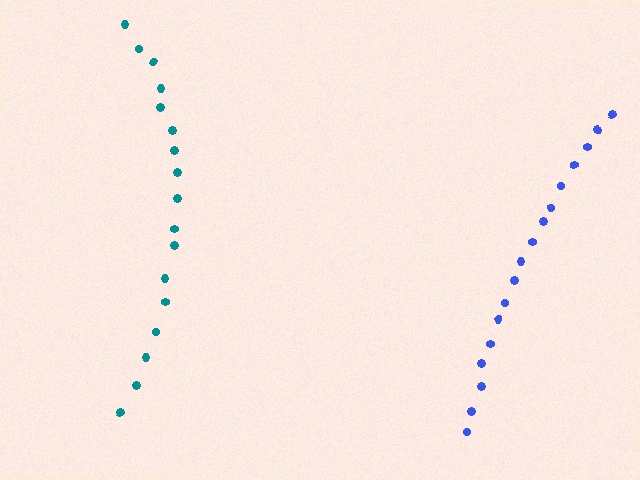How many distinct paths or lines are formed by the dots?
There are 2 distinct paths.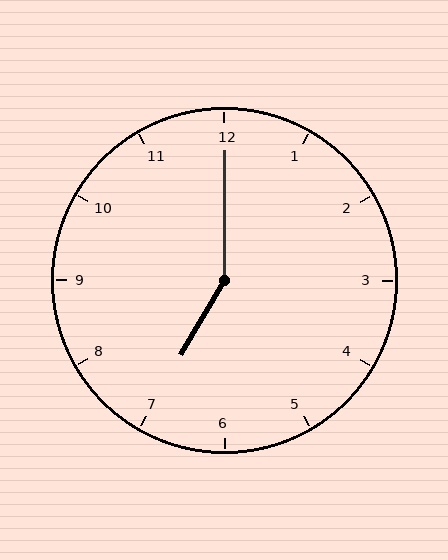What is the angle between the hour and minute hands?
Approximately 150 degrees.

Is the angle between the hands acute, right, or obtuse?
It is obtuse.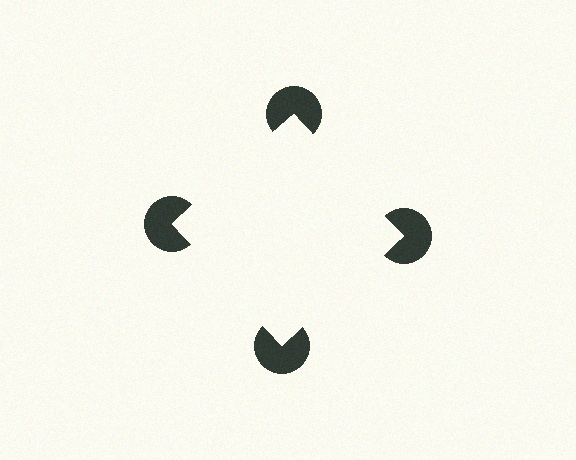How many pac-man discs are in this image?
There are 4 — one at each vertex of the illusory square.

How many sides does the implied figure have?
4 sides.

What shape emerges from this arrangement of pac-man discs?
An illusory square — its edges are inferred from the aligned wedge cuts in the pac-man discs, not physically drawn.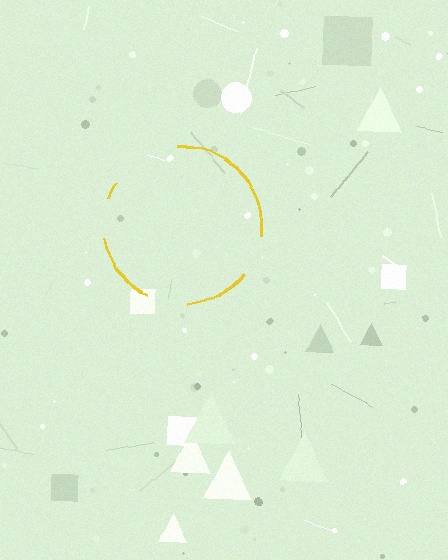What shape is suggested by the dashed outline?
The dashed outline suggests a circle.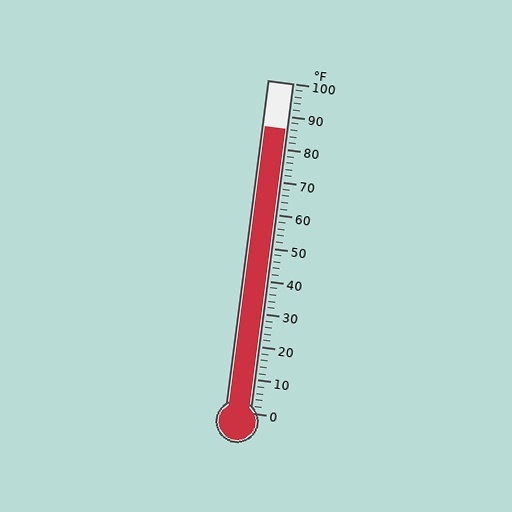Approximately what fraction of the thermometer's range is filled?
The thermometer is filled to approximately 85% of its range.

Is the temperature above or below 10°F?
The temperature is above 10°F.